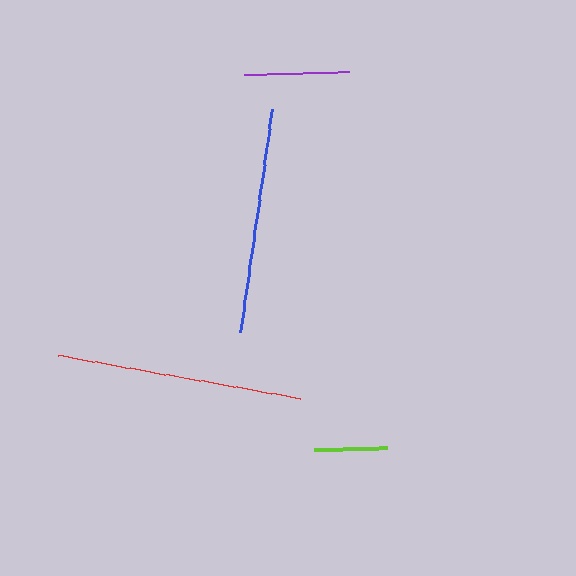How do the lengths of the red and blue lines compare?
The red and blue lines are approximately the same length.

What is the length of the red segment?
The red segment is approximately 246 pixels long.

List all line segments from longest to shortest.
From longest to shortest: red, blue, purple, lime.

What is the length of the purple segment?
The purple segment is approximately 106 pixels long.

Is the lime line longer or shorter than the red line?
The red line is longer than the lime line.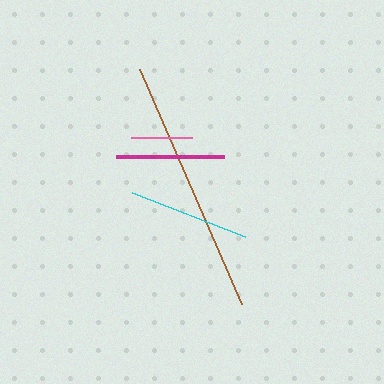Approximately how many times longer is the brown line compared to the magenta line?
The brown line is approximately 2.4 times the length of the magenta line.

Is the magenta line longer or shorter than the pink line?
The magenta line is longer than the pink line.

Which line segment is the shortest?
The pink line is the shortest at approximately 62 pixels.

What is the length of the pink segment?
The pink segment is approximately 62 pixels long.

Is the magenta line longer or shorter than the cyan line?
The cyan line is longer than the magenta line.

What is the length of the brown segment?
The brown segment is approximately 256 pixels long.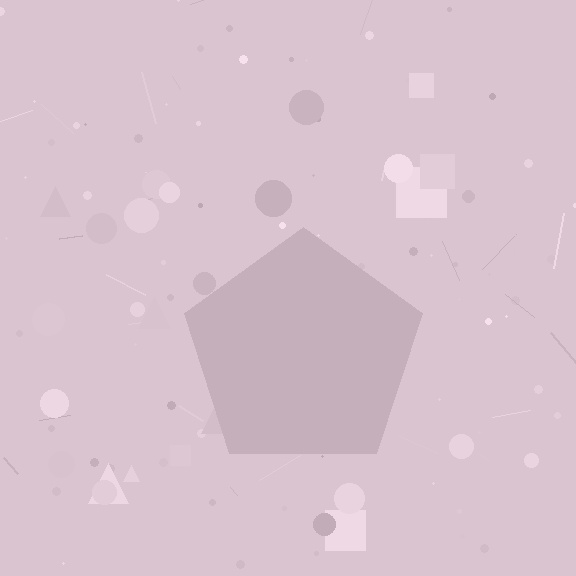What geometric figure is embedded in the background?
A pentagon is embedded in the background.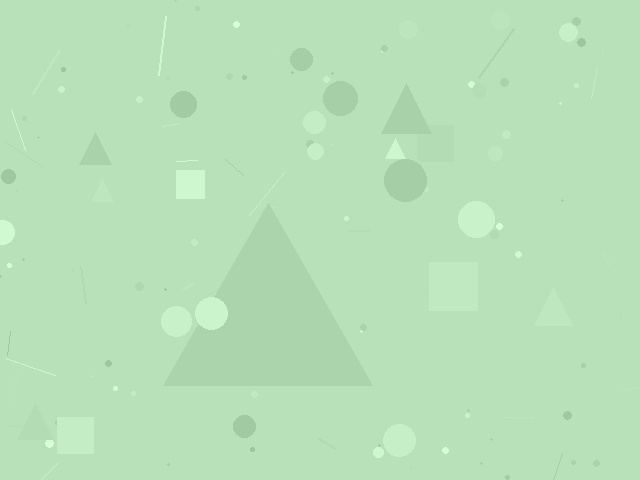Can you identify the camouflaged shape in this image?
The camouflaged shape is a triangle.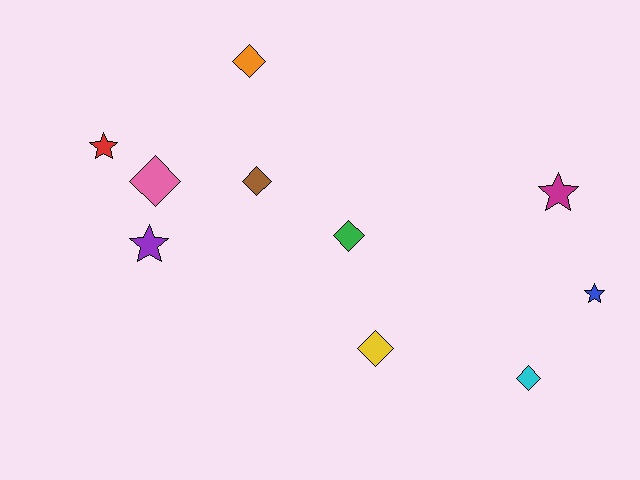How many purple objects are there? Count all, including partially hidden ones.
There is 1 purple object.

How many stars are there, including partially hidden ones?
There are 4 stars.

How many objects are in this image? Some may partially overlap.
There are 10 objects.